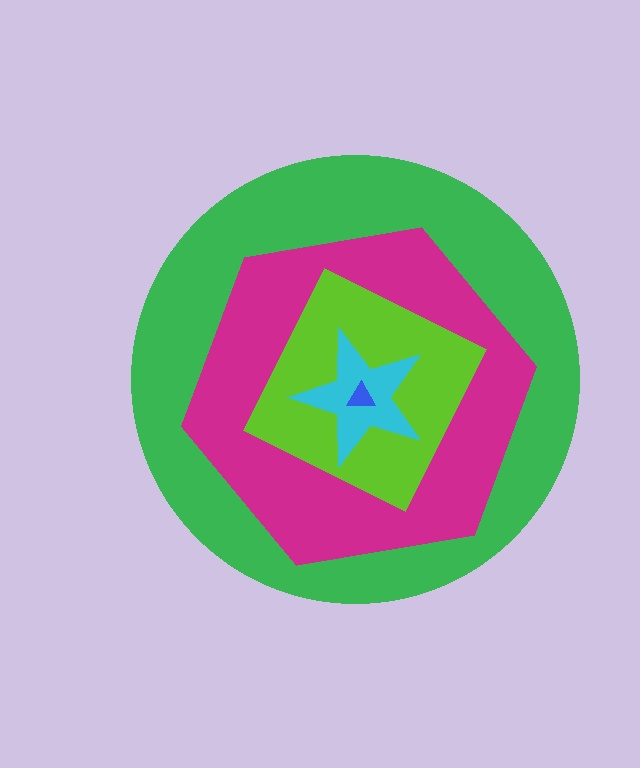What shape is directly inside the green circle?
The magenta hexagon.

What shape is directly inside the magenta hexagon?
The lime diamond.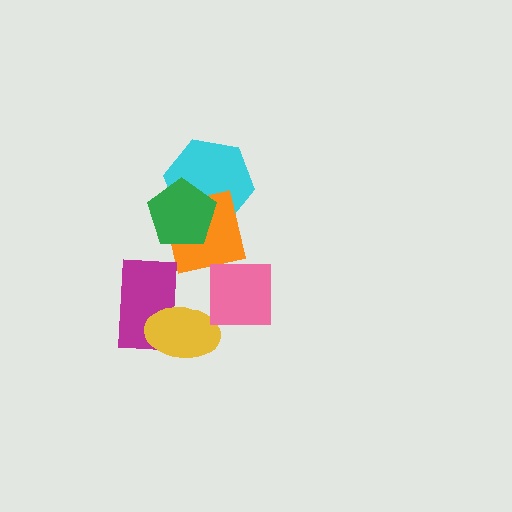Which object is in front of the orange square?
The green pentagon is in front of the orange square.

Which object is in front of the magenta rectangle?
The yellow ellipse is in front of the magenta rectangle.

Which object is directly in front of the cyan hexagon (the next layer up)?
The orange square is directly in front of the cyan hexagon.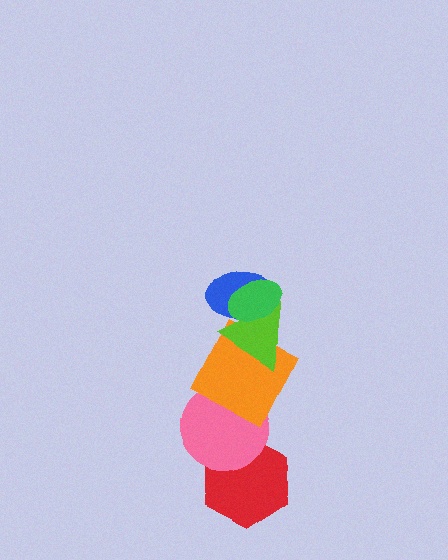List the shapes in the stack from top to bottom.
From top to bottom: the green ellipse, the blue ellipse, the lime triangle, the orange square, the pink circle, the red hexagon.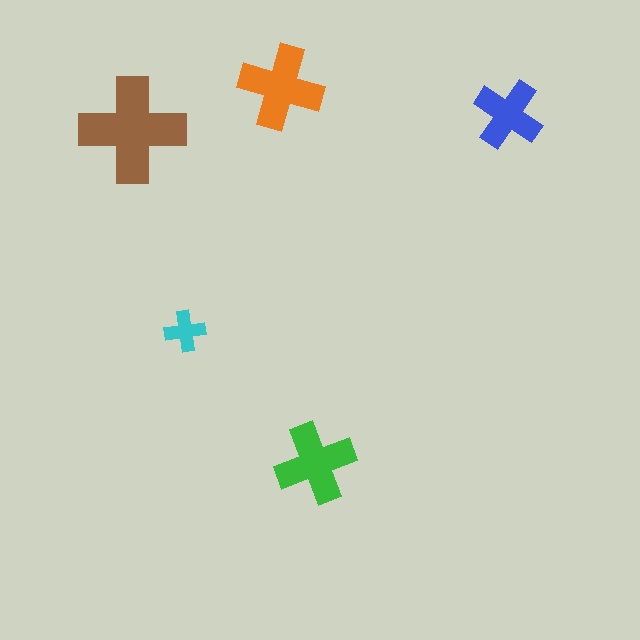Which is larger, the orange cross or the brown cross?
The brown one.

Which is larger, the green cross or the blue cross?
The green one.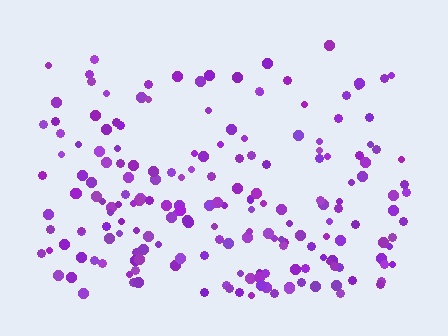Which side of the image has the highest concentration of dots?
The bottom.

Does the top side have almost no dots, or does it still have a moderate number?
Still a moderate number, just noticeably fewer than the bottom.